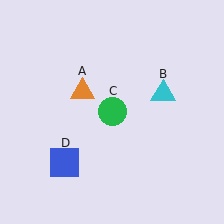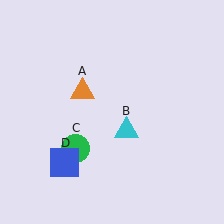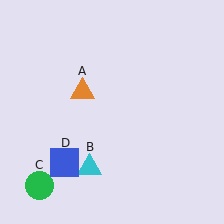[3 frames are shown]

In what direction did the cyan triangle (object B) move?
The cyan triangle (object B) moved down and to the left.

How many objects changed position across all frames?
2 objects changed position: cyan triangle (object B), green circle (object C).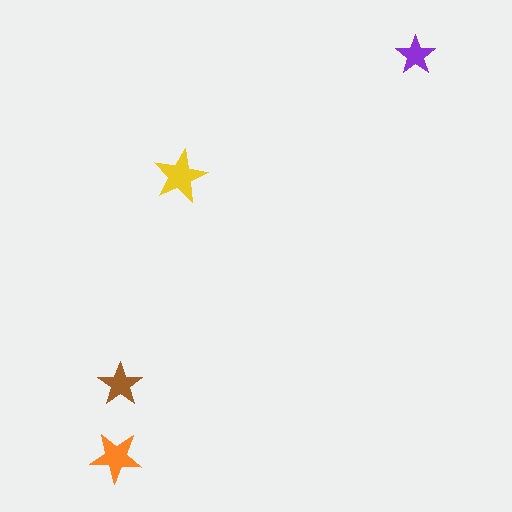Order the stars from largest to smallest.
the yellow one, the orange one, the brown one, the purple one.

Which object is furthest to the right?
The purple star is rightmost.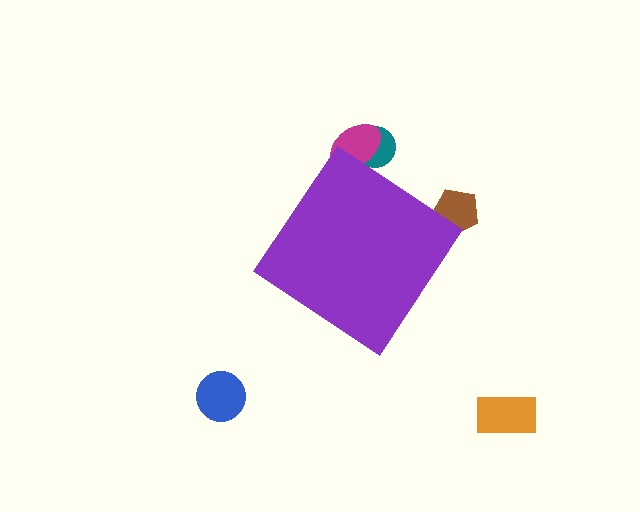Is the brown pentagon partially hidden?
Yes, the brown pentagon is partially hidden behind the purple diamond.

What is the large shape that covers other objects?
A purple diamond.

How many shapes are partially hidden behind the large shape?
3 shapes are partially hidden.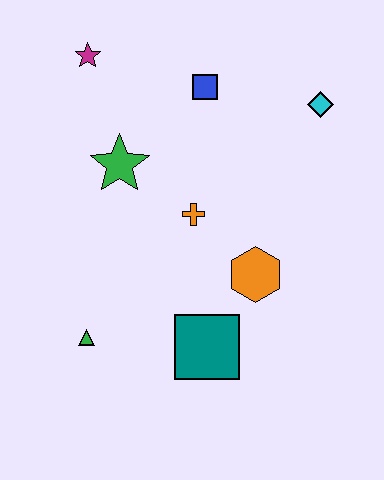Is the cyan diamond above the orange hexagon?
Yes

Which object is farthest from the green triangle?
The cyan diamond is farthest from the green triangle.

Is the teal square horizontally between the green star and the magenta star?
No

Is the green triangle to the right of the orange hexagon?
No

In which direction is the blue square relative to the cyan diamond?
The blue square is to the left of the cyan diamond.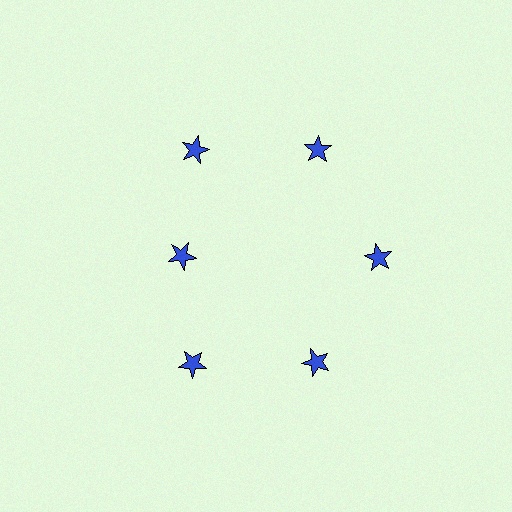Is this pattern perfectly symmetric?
No. The 6 blue stars are arranged in a ring, but one element near the 9 o'clock position is pulled inward toward the center, breaking the 6-fold rotational symmetry.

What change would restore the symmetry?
The symmetry would be restored by moving it outward, back onto the ring so that all 6 stars sit at equal angles and equal distance from the center.